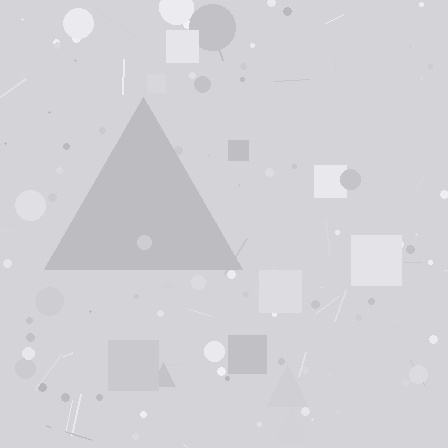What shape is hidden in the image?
A triangle is hidden in the image.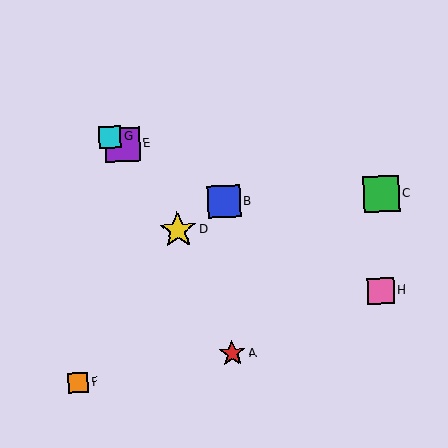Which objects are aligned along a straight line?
Objects B, E, G, H are aligned along a straight line.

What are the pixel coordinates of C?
Object C is at (381, 194).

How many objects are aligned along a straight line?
4 objects (B, E, G, H) are aligned along a straight line.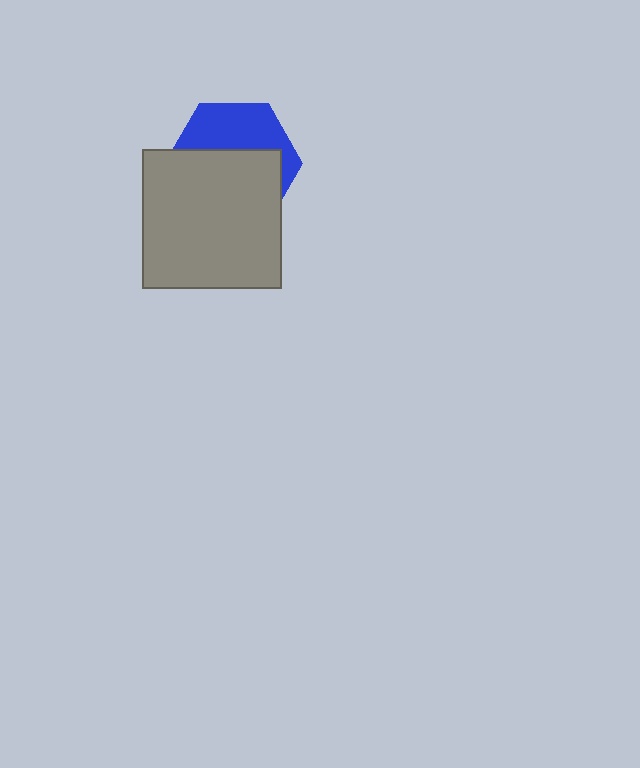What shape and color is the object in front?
The object in front is a gray square.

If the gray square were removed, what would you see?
You would see the complete blue hexagon.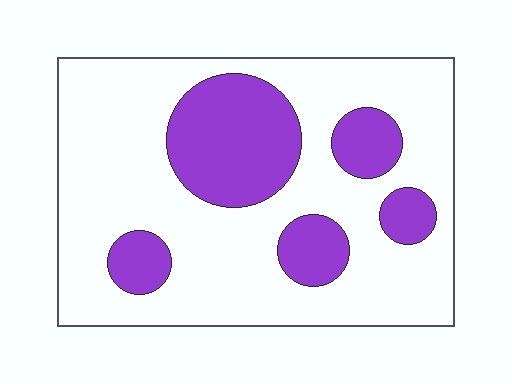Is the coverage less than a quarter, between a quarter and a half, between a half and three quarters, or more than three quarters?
Between a quarter and a half.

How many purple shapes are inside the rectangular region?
5.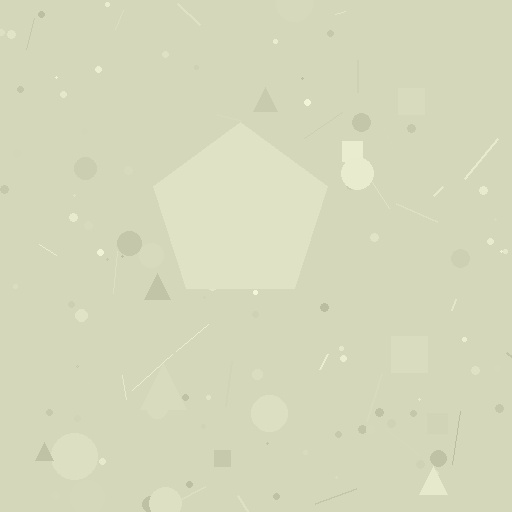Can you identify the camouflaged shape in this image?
The camouflaged shape is a pentagon.